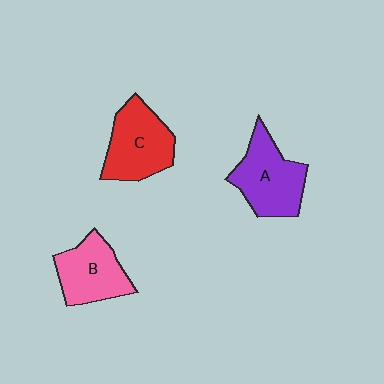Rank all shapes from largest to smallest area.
From largest to smallest: A (purple), C (red), B (pink).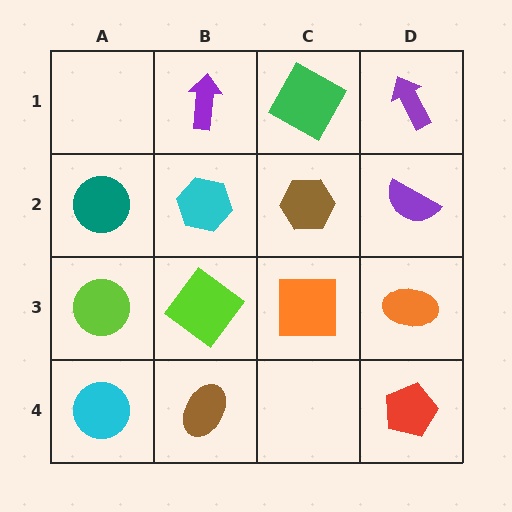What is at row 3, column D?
An orange ellipse.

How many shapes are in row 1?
3 shapes.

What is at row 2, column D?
A purple semicircle.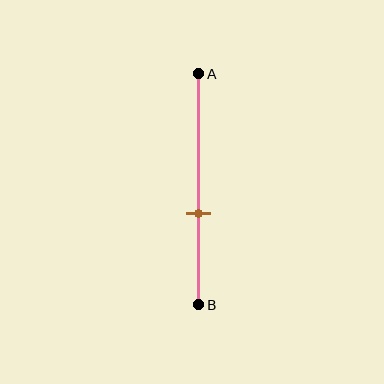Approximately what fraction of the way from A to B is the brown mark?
The brown mark is approximately 60% of the way from A to B.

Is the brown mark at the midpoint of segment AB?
No, the mark is at about 60% from A, not at the 50% midpoint.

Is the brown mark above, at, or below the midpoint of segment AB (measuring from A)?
The brown mark is below the midpoint of segment AB.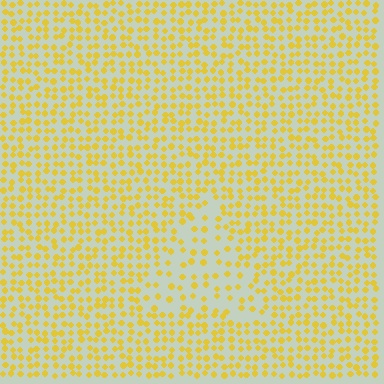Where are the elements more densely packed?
The elements are more densely packed outside the triangle boundary.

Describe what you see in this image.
The image contains small yellow elements arranged at two different densities. A triangle-shaped region is visible where the elements are less densely packed than the surrounding area.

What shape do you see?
I see a triangle.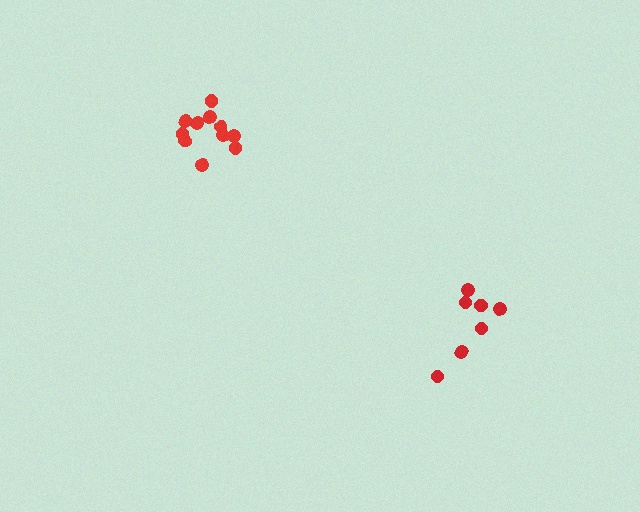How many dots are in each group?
Group 1: 11 dots, Group 2: 7 dots (18 total).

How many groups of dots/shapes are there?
There are 2 groups.